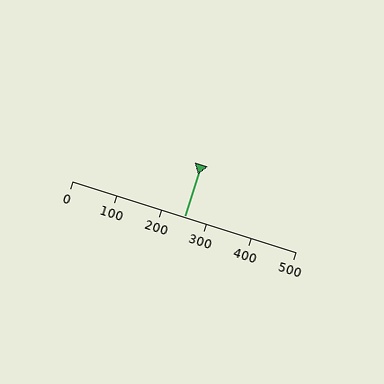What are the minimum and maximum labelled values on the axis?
The axis runs from 0 to 500.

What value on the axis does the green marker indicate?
The marker indicates approximately 250.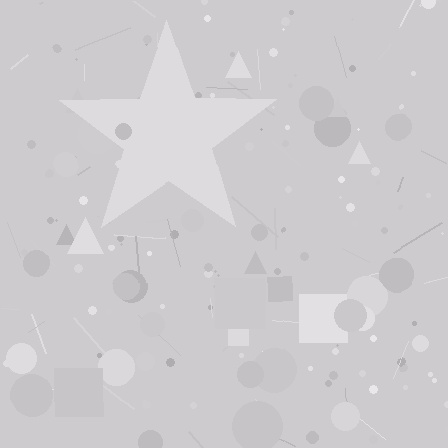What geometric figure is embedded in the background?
A star is embedded in the background.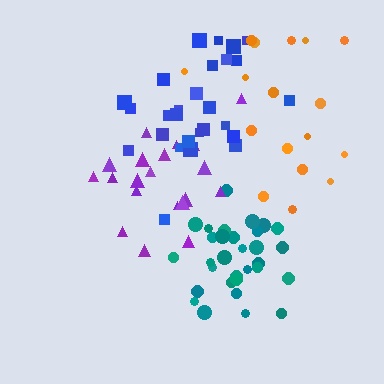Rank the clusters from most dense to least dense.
teal, purple, blue, orange.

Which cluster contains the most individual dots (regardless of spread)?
Teal (31).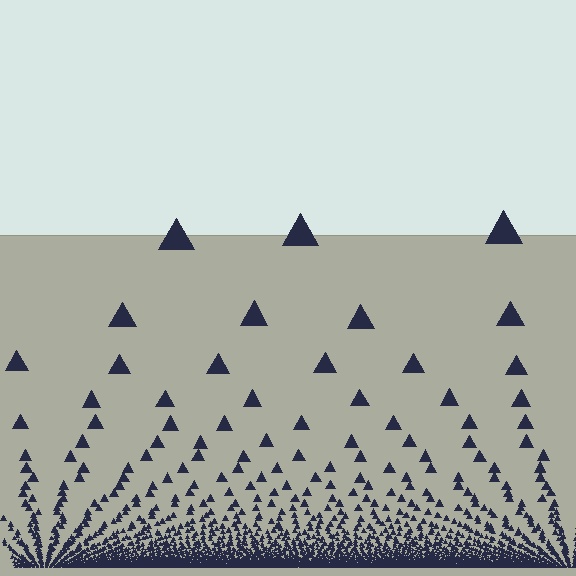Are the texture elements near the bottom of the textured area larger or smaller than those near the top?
Smaller. The gradient is inverted — elements near the bottom are smaller and denser.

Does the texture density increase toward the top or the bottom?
Density increases toward the bottom.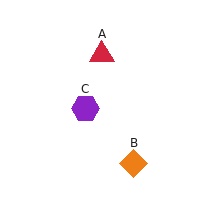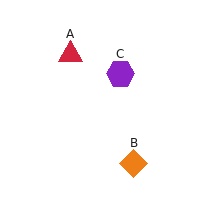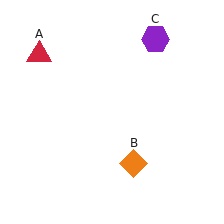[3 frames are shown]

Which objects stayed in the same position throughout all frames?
Orange diamond (object B) remained stationary.